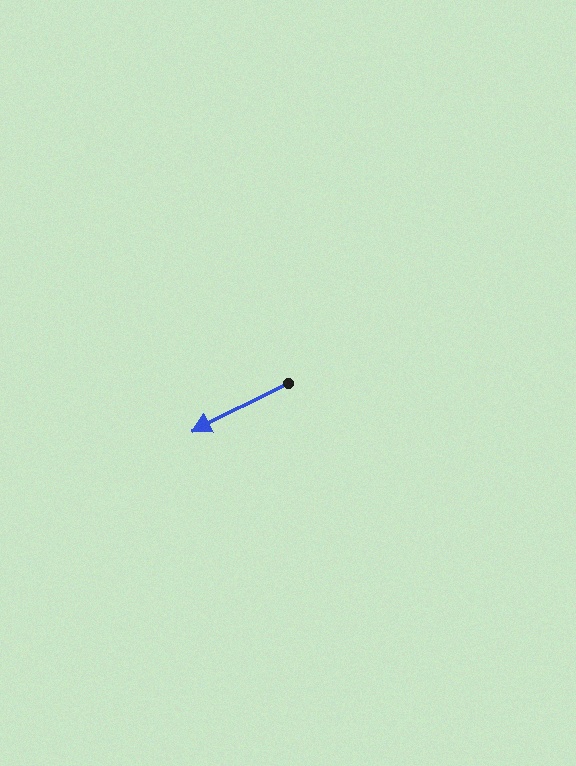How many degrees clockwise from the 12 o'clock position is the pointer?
Approximately 243 degrees.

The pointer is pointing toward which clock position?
Roughly 8 o'clock.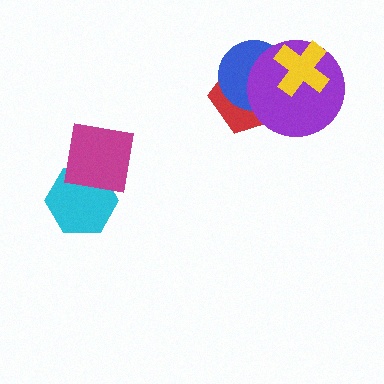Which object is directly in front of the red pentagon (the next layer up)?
The blue circle is directly in front of the red pentagon.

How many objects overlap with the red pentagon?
3 objects overlap with the red pentagon.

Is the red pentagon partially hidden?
Yes, it is partially covered by another shape.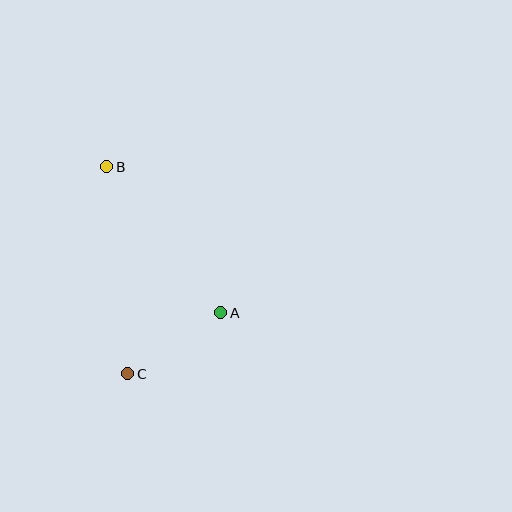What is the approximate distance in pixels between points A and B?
The distance between A and B is approximately 185 pixels.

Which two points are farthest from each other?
Points B and C are farthest from each other.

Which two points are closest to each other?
Points A and C are closest to each other.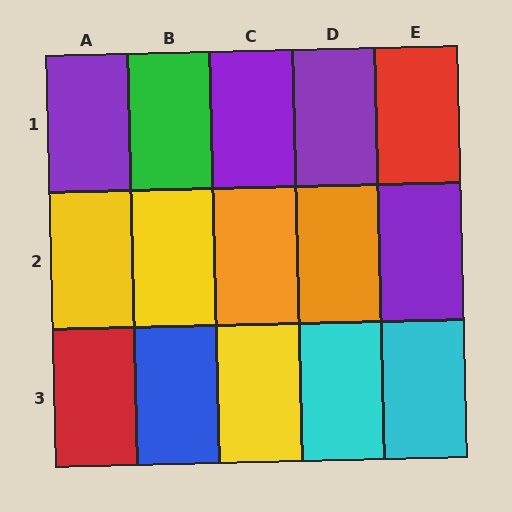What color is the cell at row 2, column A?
Yellow.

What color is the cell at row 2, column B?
Yellow.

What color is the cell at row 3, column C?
Yellow.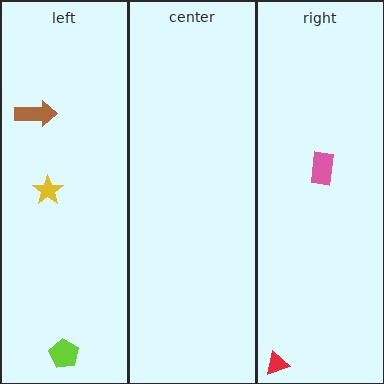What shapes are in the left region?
The brown arrow, the lime pentagon, the yellow star.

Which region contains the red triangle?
The right region.